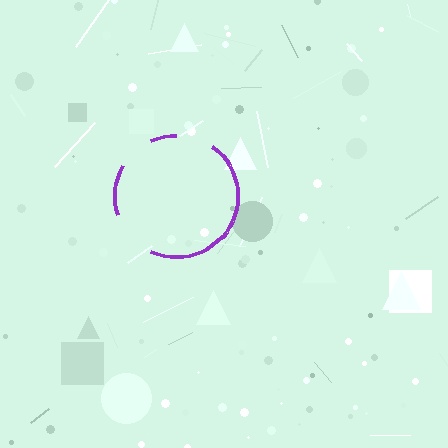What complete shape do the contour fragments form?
The contour fragments form a circle.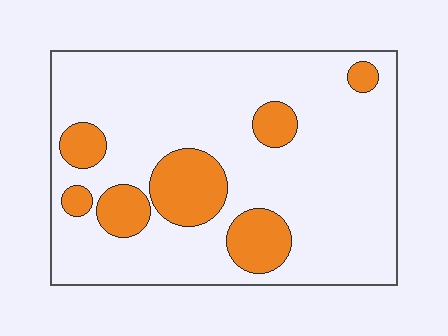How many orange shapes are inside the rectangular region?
7.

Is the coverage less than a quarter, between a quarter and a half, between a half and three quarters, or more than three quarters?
Less than a quarter.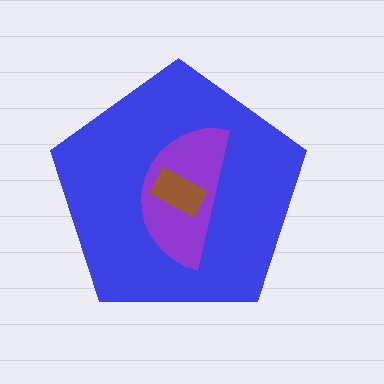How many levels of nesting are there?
3.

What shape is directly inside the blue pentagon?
The purple semicircle.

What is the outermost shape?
The blue pentagon.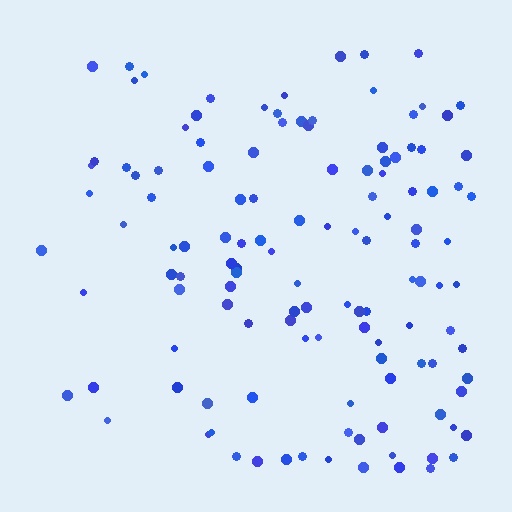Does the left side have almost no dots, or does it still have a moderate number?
Still a moderate number, just noticeably fewer than the right.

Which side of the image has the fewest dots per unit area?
The left.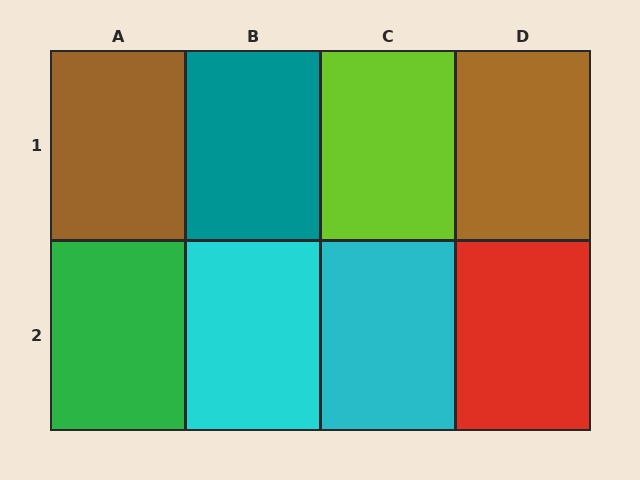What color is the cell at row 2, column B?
Cyan.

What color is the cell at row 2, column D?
Red.